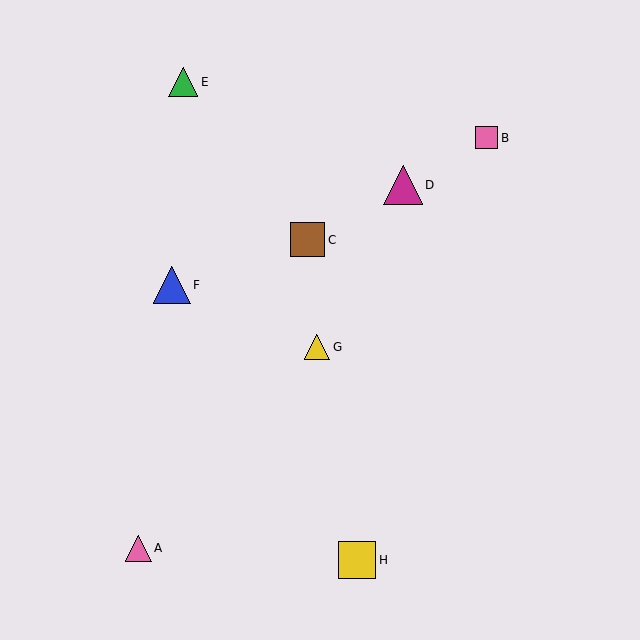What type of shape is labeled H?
Shape H is a yellow square.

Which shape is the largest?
The magenta triangle (labeled D) is the largest.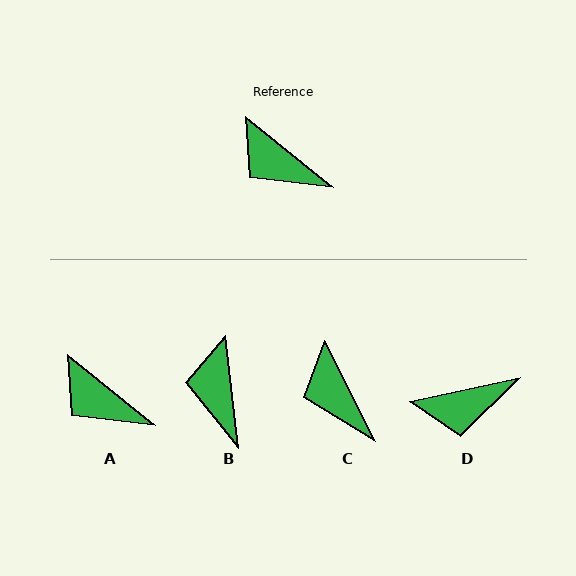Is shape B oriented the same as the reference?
No, it is off by about 44 degrees.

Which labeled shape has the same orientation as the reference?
A.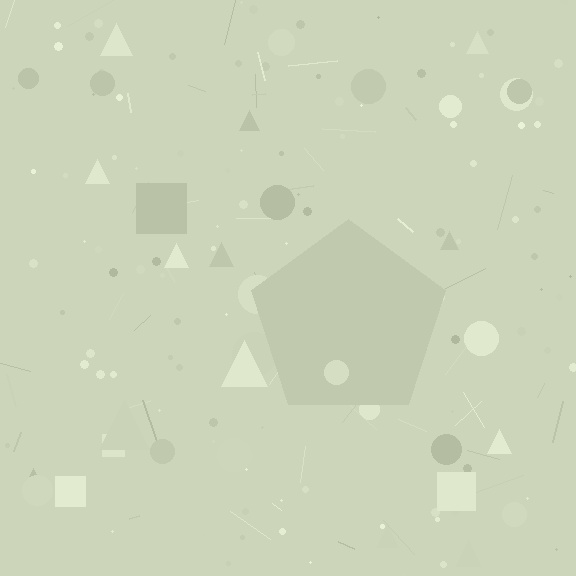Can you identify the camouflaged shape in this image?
The camouflaged shape is a pentagon.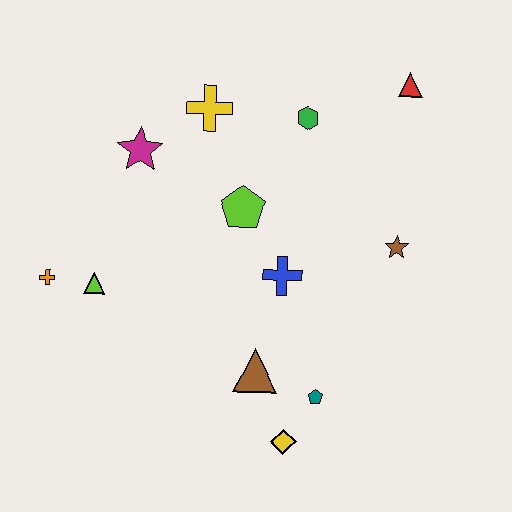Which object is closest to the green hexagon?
The yellow cross is closest to the green hexagon.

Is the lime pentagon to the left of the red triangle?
Yes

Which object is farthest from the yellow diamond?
The red triangle is farthest from the yellow diamond.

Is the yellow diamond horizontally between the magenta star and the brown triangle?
No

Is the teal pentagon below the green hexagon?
Yes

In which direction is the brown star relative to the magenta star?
The brown star is to the right of the magenta star.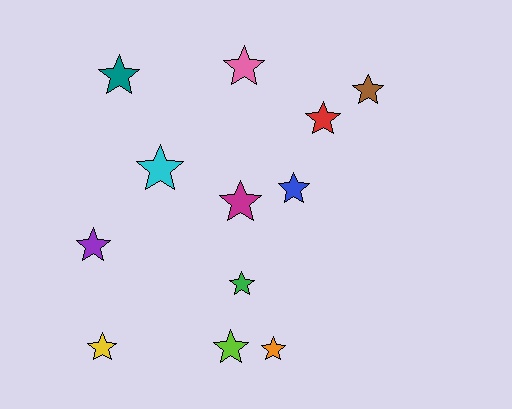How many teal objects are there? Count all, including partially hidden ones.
There is 1 teal object.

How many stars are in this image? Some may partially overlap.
There are 12 stars.